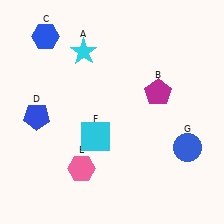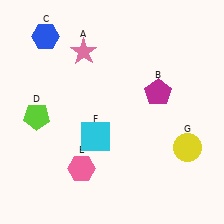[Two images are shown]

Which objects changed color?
A changed from cyan to pink. D changed from blue to lime. G changed from blue to yellow.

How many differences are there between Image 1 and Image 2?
There are 3 differences between the two images.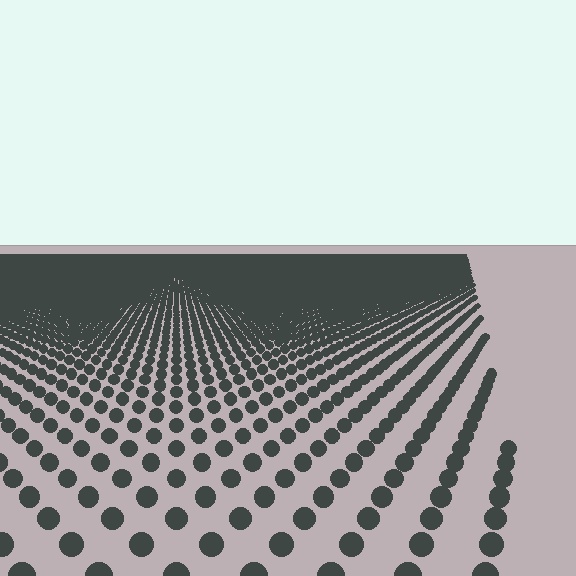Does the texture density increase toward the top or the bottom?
Density increases toward the top.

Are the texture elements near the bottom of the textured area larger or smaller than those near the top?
Larger. Near the bottom, elements are closer to the viewer and appear at a bigger on-screen size.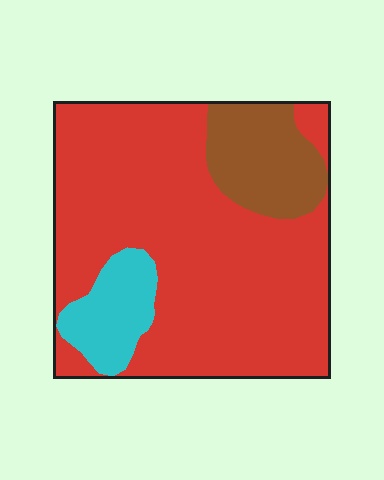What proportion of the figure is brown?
Brown covers 15% of the figure.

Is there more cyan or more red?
Red.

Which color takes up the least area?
Cyan, at roughly 10%.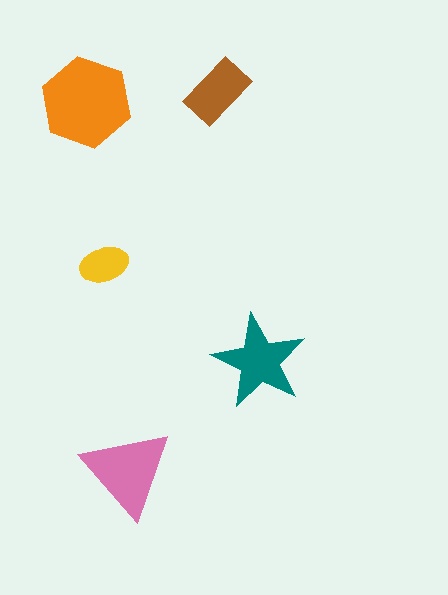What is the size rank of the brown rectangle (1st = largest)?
4th.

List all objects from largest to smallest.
The orange hexagon, the pink triangle, the teal star, the brown rectangle, the yellow ellipse.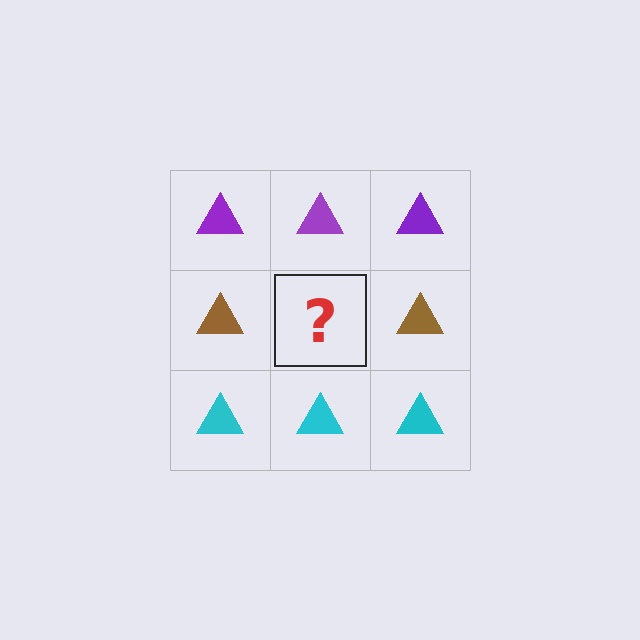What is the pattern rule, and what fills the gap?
The rule is that each row has a consistent color. The gap should be filled with a brown triangle.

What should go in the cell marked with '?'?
The missing cell should contain a brown triangle.